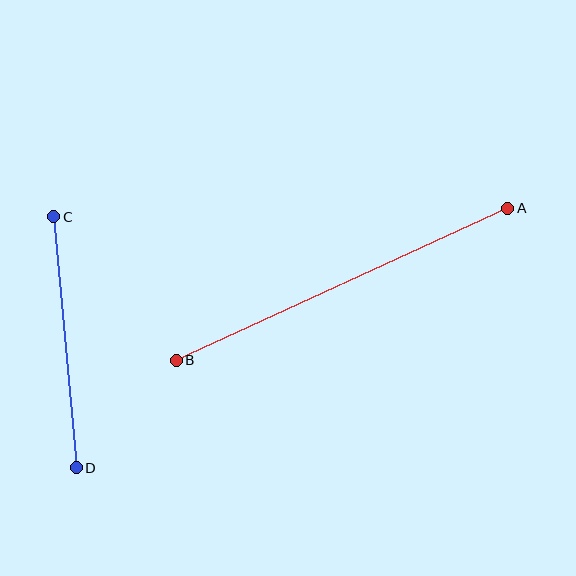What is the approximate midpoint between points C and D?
The midpoint is at approximately (65, 342) pixels.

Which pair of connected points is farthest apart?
Points A and B are farthest apart.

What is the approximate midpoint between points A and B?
The midpoint is at approximately (342, 284) pixels.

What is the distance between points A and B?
The distance is approximately 365 pixels.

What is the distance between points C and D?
The distance is approximately 252 pixels.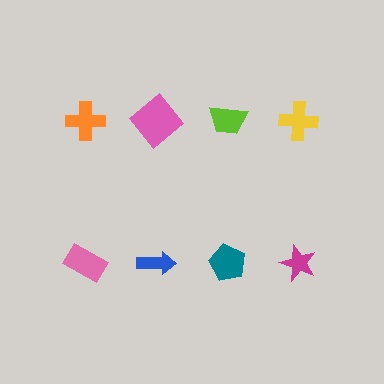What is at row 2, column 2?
A blue arrow.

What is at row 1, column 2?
A pink diamond.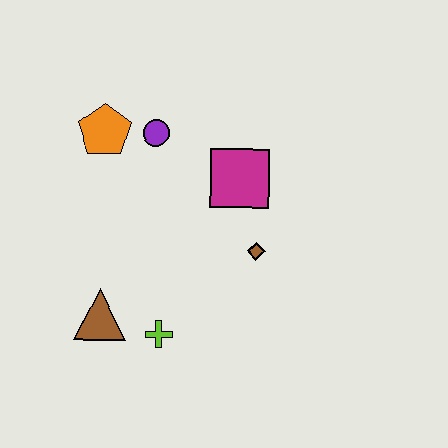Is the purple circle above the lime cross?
Yes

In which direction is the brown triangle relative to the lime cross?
The brown triangle is to the left of the lime cross.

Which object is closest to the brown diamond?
The magenta square is closest to the brown diamond.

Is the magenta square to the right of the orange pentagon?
Yes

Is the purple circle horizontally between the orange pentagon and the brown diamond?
Yes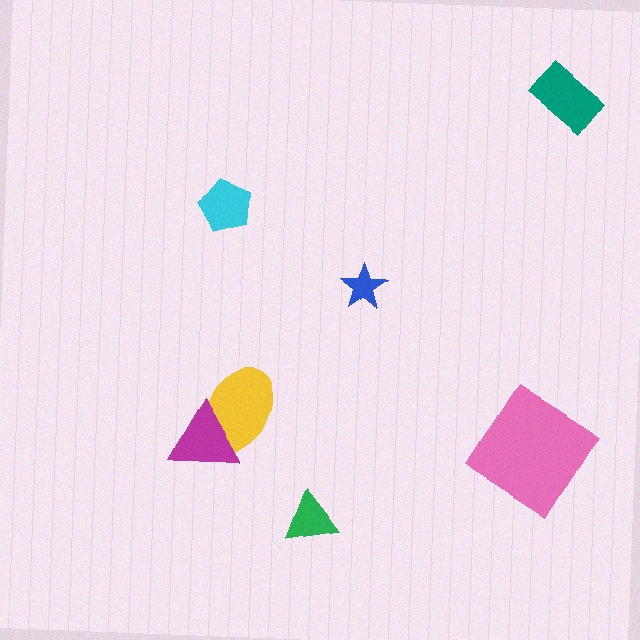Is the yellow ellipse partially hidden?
Yes, it is partially covered by another shape.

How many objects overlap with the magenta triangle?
1 object overlaps with the magenta triangle.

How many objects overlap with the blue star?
0 objects overlap with the blue star.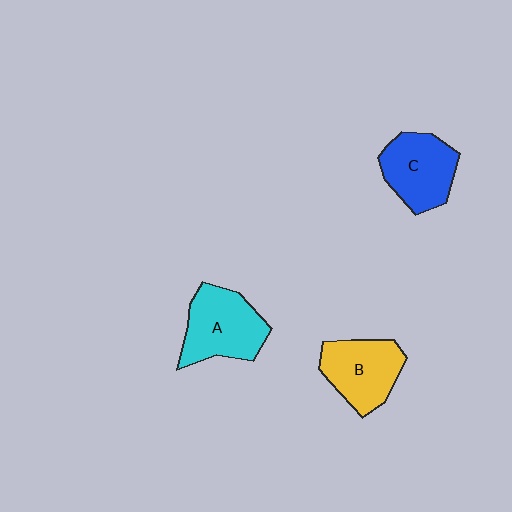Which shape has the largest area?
Shape A (cyan).